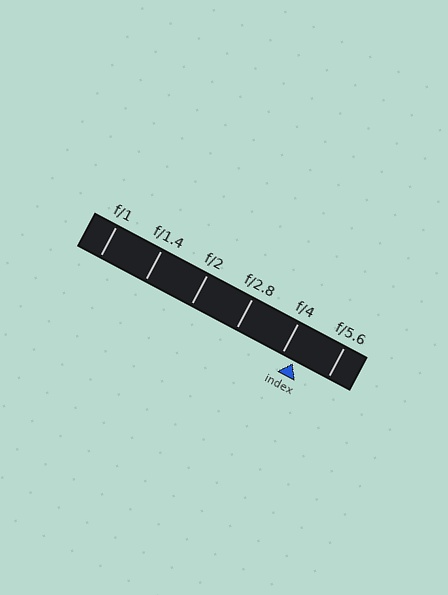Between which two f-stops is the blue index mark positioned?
The index mark is between f/4 and f/5.6.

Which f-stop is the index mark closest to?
The index mark is closest to f/4.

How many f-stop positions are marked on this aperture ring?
There are 6 f-stop positions marked.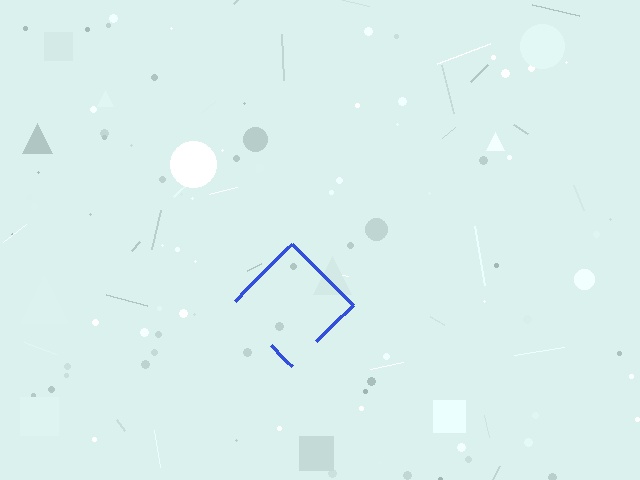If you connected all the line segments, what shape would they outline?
They would outline a diamond.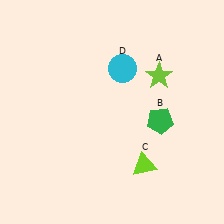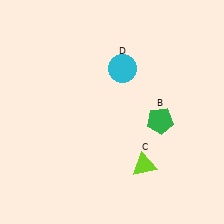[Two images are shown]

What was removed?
The lime star (A) was removed in Image 2.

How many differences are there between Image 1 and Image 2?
There is 1 difference between the two images.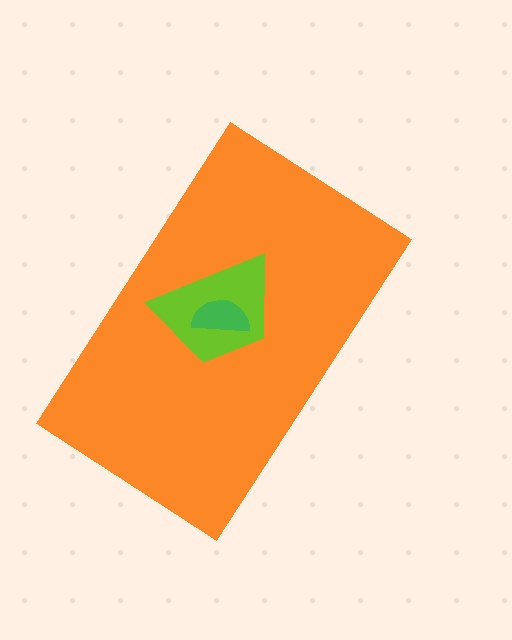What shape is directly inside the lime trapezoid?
The green semicircle.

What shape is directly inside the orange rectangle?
The lime trapezoid.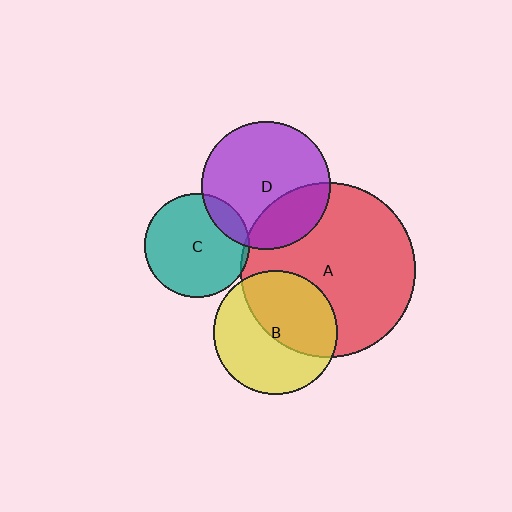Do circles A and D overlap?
Yes.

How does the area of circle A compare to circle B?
Approximately 2.0 times.